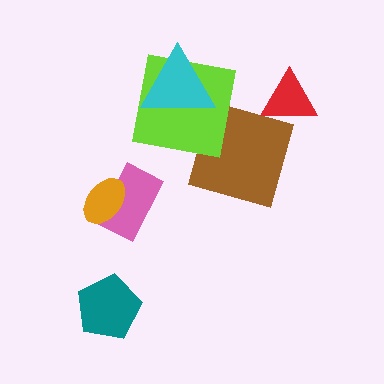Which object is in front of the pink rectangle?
The orange ellipse is in front of the pink rectangle.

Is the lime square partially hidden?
Yes, it is partially covered by another shape.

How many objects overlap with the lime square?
2 objects overlap with the lime square.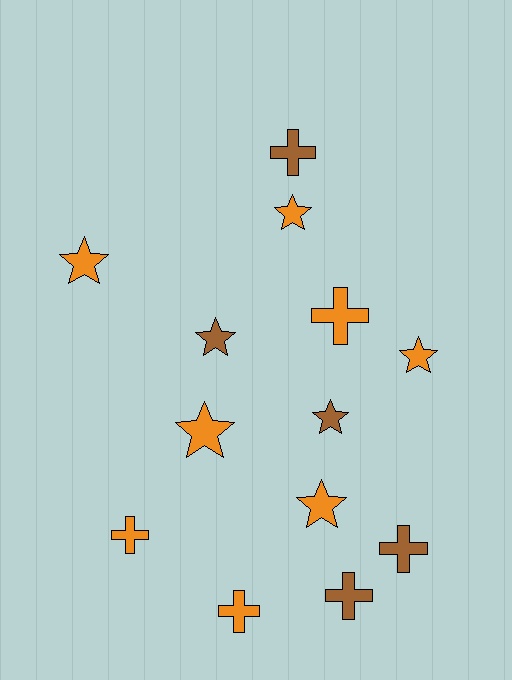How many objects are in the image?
There are 13 objects.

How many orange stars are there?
There are 5 orange stars.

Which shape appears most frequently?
Star, with 7 objects.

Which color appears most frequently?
Orange, with 8 objects.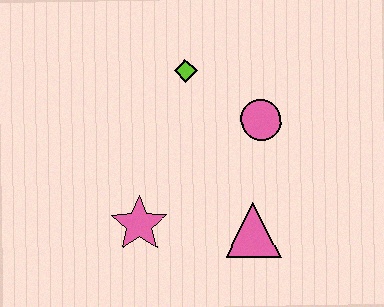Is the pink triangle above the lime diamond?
No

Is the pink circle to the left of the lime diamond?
No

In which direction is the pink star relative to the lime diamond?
The pink star is below the lime diamond.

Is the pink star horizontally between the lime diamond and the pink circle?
No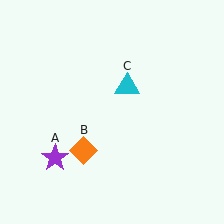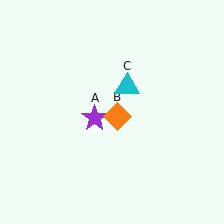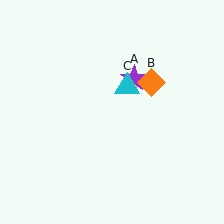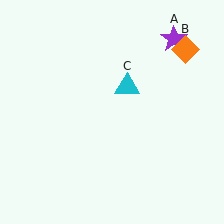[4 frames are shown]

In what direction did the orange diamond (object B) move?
The orange diamond (object B) moved up and to the right.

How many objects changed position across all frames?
2 objects changed position: purple star (object A), orange diamond (object B).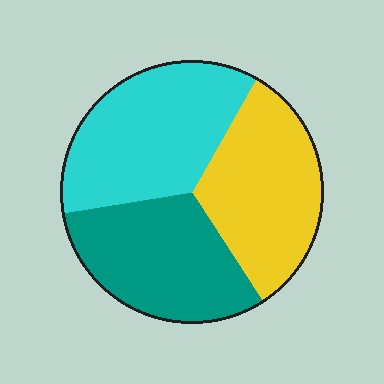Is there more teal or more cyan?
Cyan.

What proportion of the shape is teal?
Teal covers around 30% of the shape.